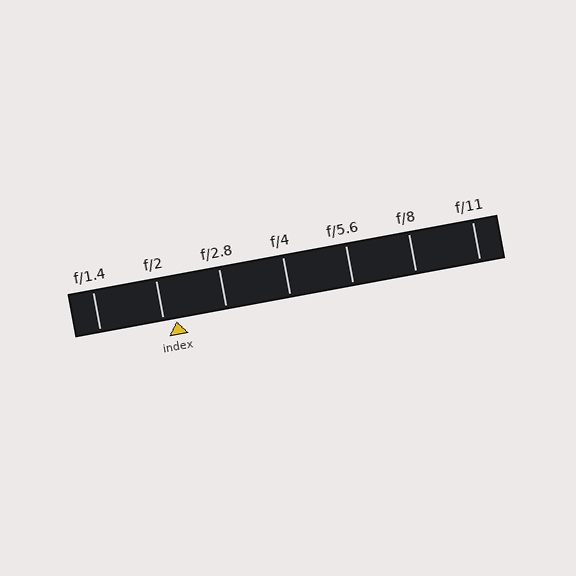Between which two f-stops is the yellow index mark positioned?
The index mark is between f/2 and f/2.8.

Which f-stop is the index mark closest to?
The index mark is closest to f/2.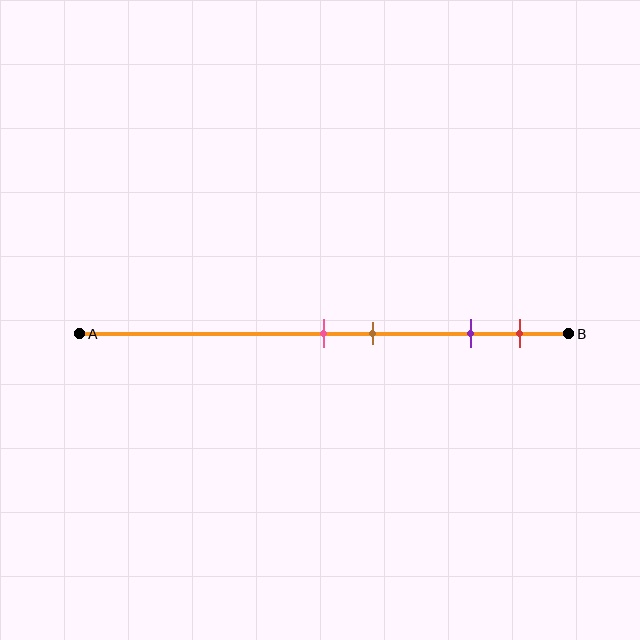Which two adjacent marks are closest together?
The pink and brown marks are the closest adjacent pair.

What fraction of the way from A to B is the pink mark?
The pink mark is approximately 50% (0.5) of the way from A to B.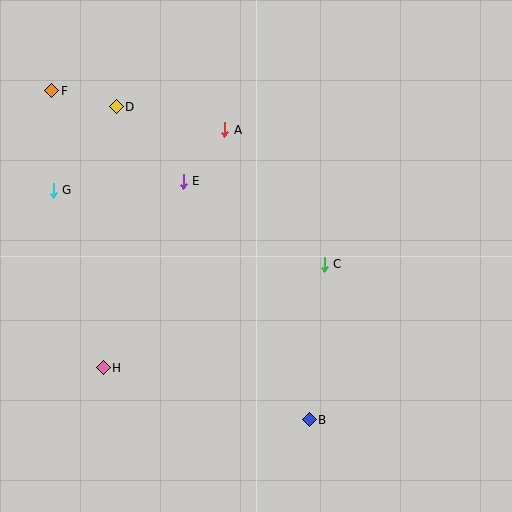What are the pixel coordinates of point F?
Point F is at (52, 91).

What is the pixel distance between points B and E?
The distance between B and E is 270 pixels.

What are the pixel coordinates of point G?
Point G is at (53, 190).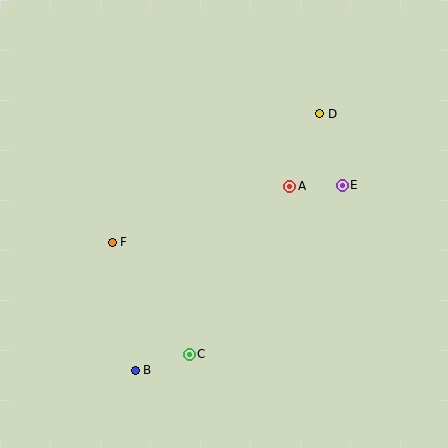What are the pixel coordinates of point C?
Point C is at (189, 354).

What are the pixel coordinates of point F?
Point F is at (112, 242).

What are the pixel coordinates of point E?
Point E is at (342, 185).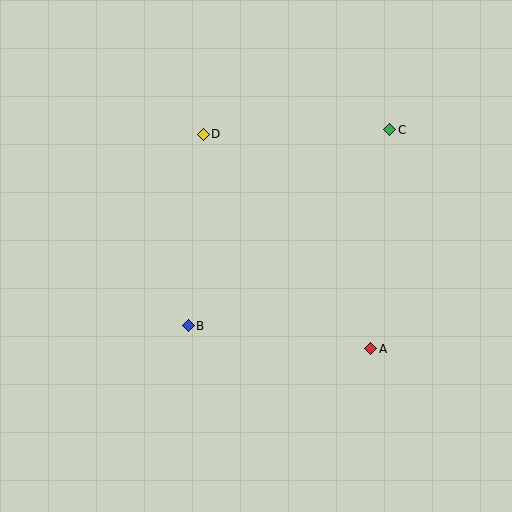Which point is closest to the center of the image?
Point B at (188, 326) is closest to the center.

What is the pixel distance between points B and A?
The distance between B and A is 184 pixels.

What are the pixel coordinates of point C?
Point C is at (390, 130).